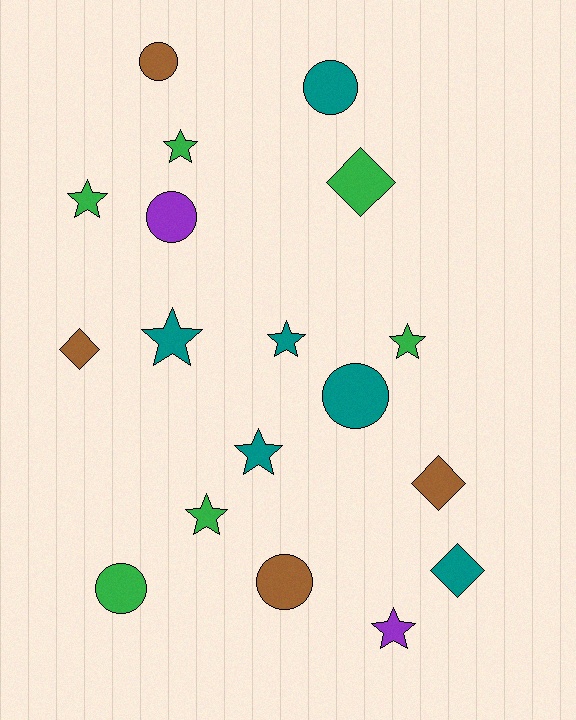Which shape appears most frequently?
Star, with 8 objects.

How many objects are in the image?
There are 18 objects.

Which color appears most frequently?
Teal, with 6 objects.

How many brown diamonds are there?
There are 2 brown diamonds.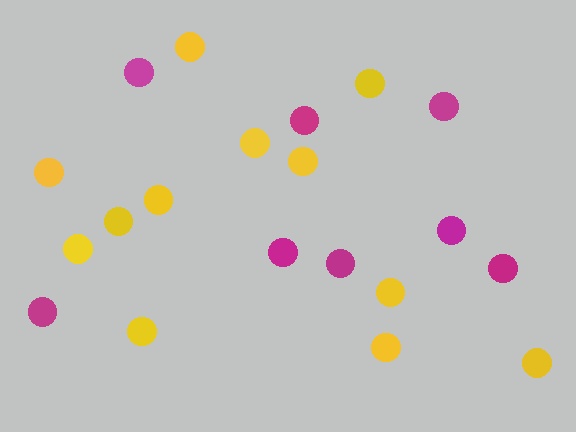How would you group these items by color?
There are 2 groups: one group of yellow circles (12) and one group of magenta circles (8).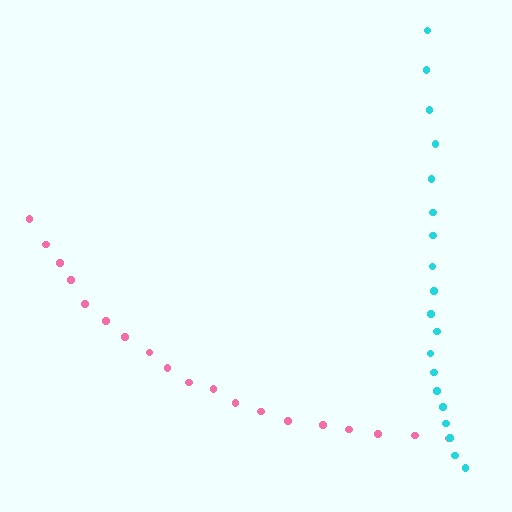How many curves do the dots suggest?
There are 2 distinct paths.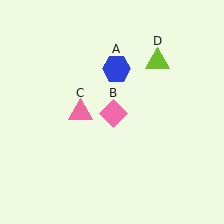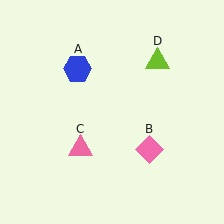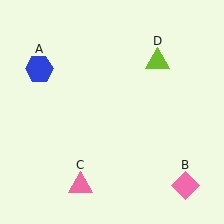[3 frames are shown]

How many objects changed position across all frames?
3 objects changed position: blue hexagon (object A), pink diamond (object B), pink triangle (object C).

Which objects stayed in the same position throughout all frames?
Lime triangle (object D) remained stationary.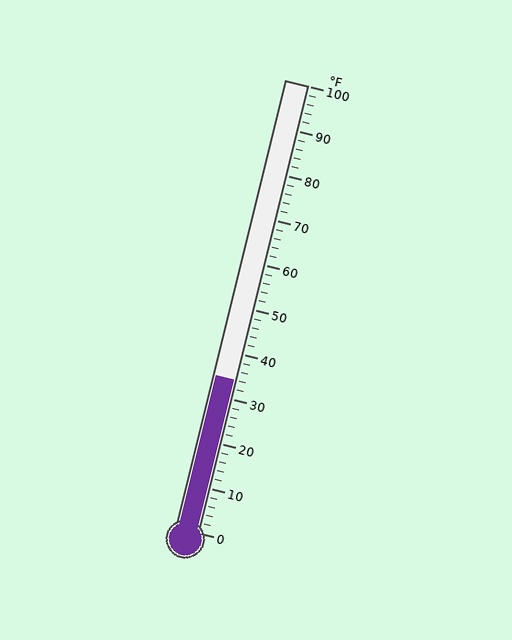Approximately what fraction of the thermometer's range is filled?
The thermometer is filled to approximately 35% of its range.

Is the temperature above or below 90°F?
The temperature is below 90°F.